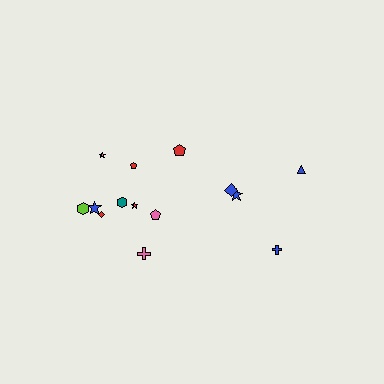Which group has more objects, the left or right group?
The left group.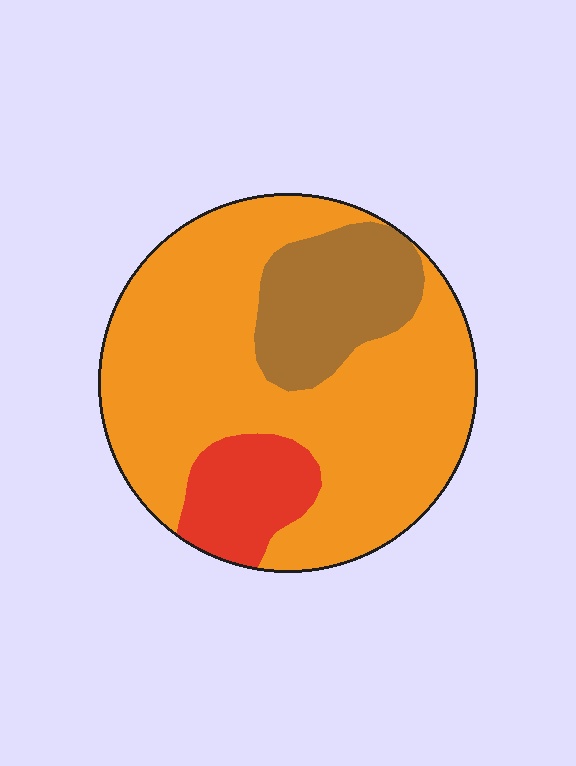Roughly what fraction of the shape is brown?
Brown takes up about one sixth (1/6) of the shape.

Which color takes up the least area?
Red, at roughly 10%.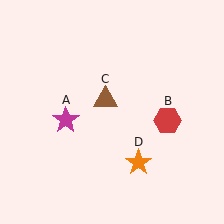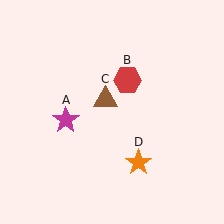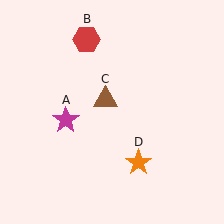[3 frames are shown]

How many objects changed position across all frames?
1 object changed position: red hexagon (object B).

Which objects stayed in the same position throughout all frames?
Magenta star (object A) and brown triangle (object C) and orange star (object D) remained stationary.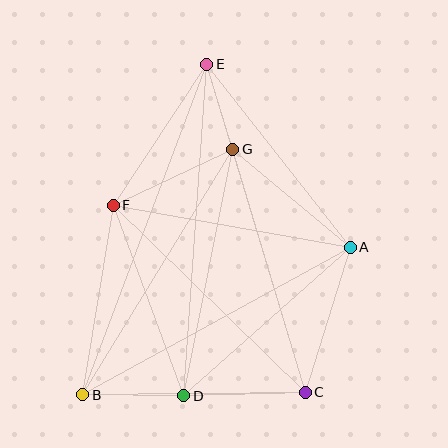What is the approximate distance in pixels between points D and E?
The distance between D and E is approximately 333 pixels.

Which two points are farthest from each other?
Points B and E are farthest from each other.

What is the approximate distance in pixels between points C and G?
The distance between C and G is approximately 253 pixels.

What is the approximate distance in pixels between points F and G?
The distance between F and G is approximately 132 pixels.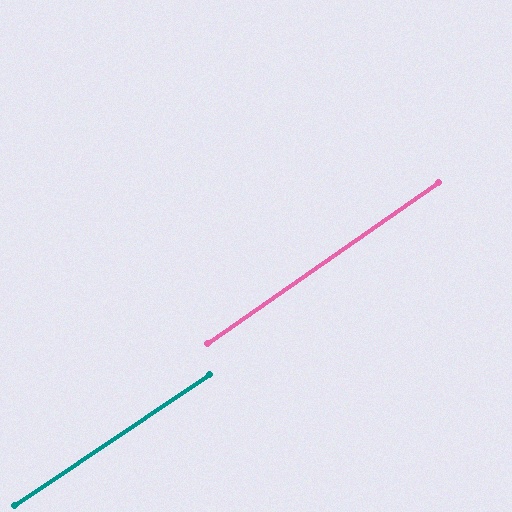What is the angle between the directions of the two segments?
Approximately 1 degree.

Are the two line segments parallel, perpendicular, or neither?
Parallel — their directions differ by only 1.1°.